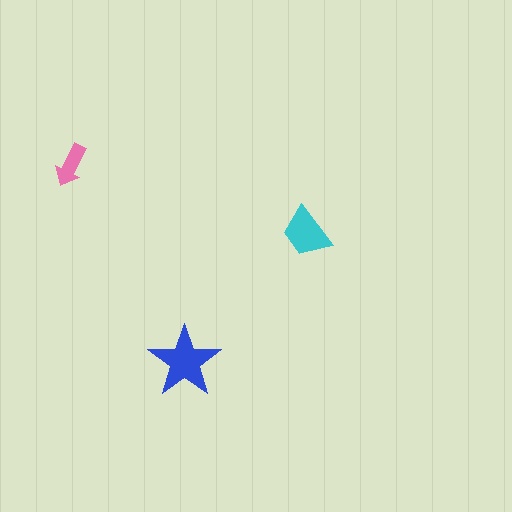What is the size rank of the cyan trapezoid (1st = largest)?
2nd.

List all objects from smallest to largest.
The pink arrow, the cyan trapezoid, the blue star.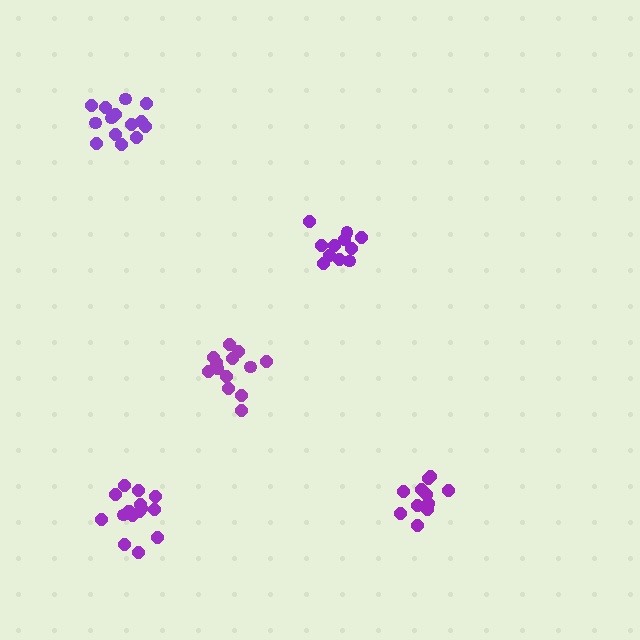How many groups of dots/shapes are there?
There are 5 groups.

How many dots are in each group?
Group 1: 16 dots, Group 2: 11 dots, Group 3: 14 dots, Group 4: 12 dots, Group 5: 13 dots (66 total).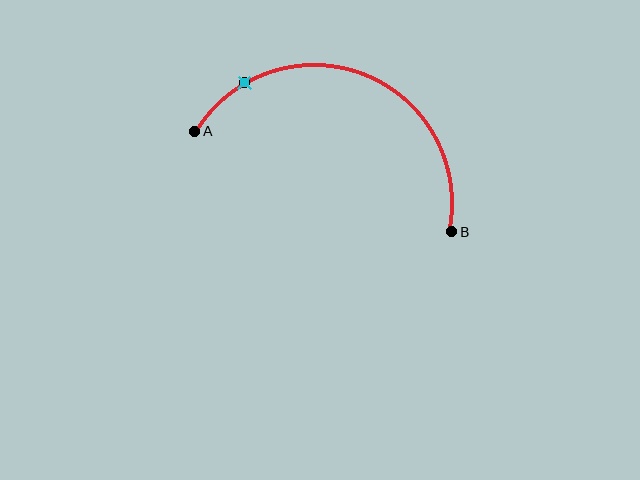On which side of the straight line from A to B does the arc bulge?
The arc bulges above the straight line connecting A and B.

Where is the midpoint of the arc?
The arc midpoint is the point on the curve farthest from the straight line joining A and B. It sits above that line.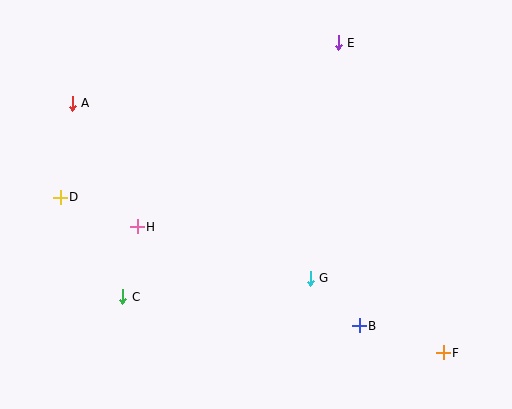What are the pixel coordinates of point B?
Point B is at (359, 326).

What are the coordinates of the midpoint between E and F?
The midpoint between E and F is at (391, 198).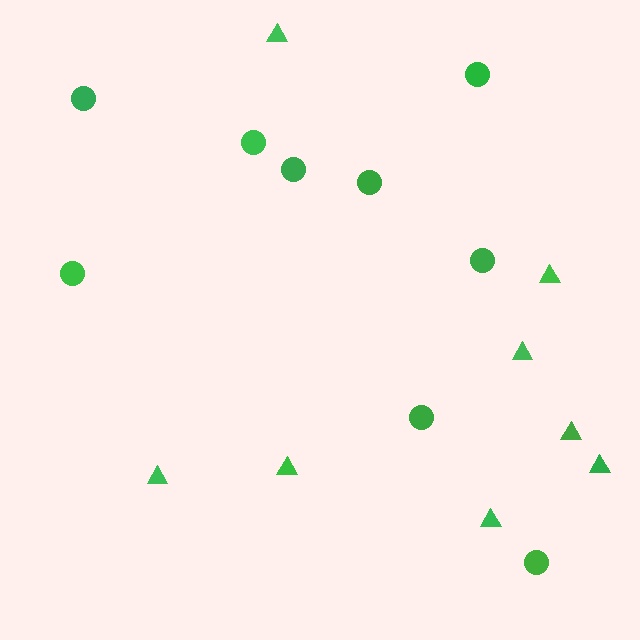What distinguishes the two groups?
There are 2 groups: one group of circles (9) and one group of triangles (8).